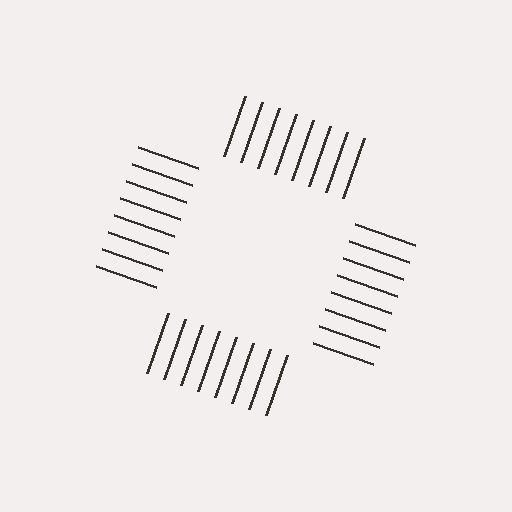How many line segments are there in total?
32 — 8 along each of the 4 edges.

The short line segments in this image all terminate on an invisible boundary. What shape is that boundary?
An illusory square — the line segments terminate on its edges but no continuous stroke is drawn.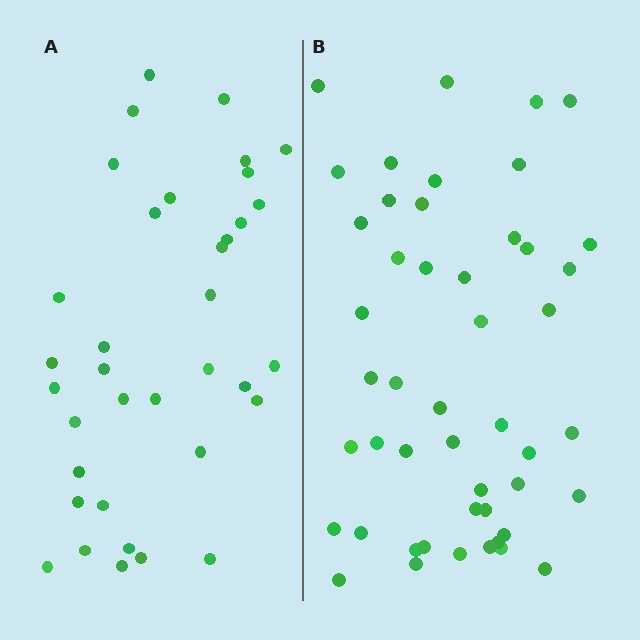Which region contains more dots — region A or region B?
Region B (the right region) has more dots.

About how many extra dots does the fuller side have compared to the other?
Region B has roughly 12 or so more dots than region A.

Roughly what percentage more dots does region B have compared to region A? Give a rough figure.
About 35% more.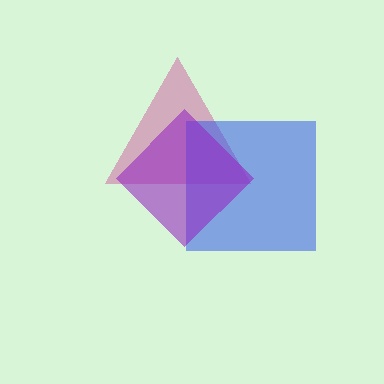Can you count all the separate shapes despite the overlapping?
Yes, there are 3 separate shapes.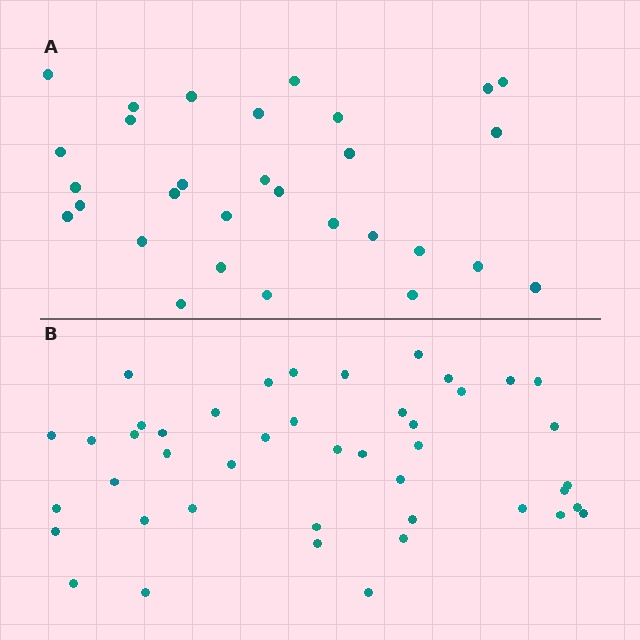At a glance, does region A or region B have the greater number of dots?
Region B (the bottom region) has more dots.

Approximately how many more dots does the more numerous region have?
Region B has approximately 15 more dots than region A.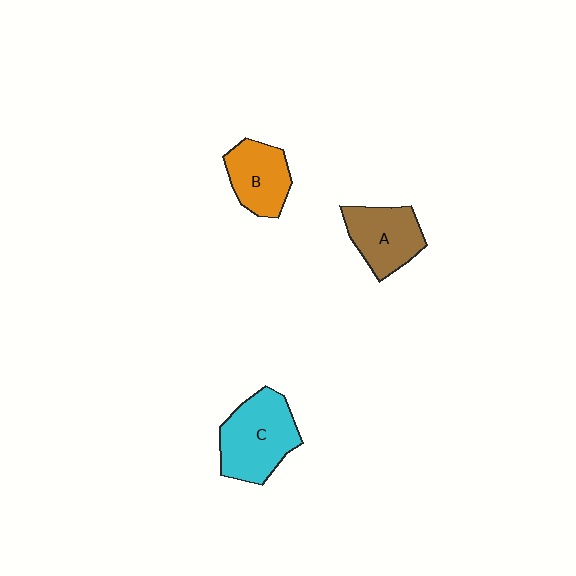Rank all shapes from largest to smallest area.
From largest to smallest: C (cyan), A (brown), B (orange).